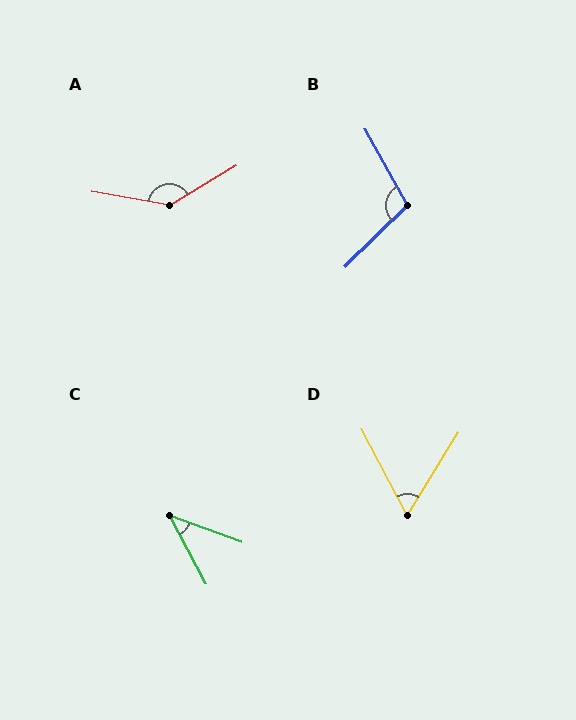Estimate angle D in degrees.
Approximately 59 degrees.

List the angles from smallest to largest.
C (41°), D (59°), B (106°), A (139°).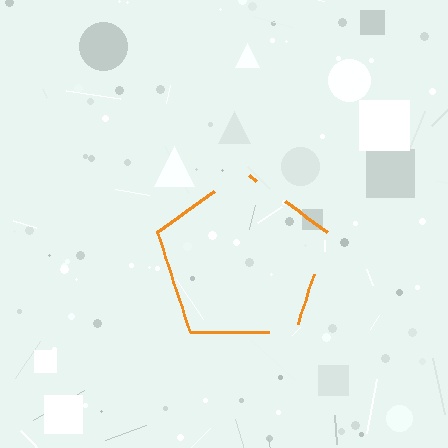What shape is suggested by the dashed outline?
The dashed outline suggests a pentagon.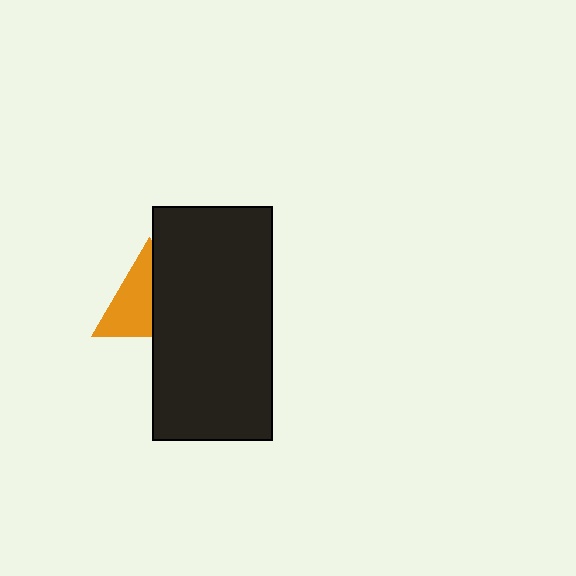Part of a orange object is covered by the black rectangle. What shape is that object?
It is a triangle.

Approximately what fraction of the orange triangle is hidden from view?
Roughly 46% of the orange triangle is hidden behind the black rectangle.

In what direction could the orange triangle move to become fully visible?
The orange triangle could move left. That would shift it out from behind the black rectangle entirely.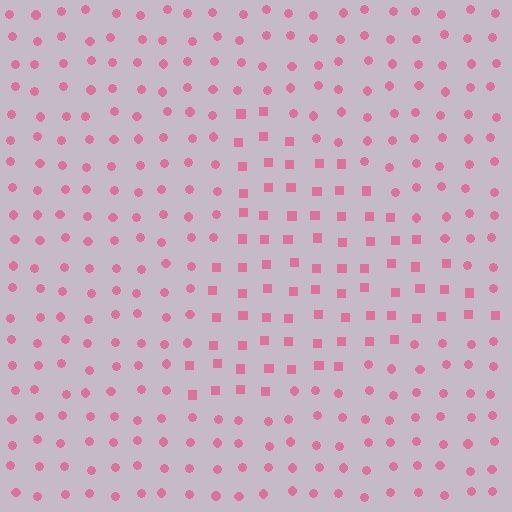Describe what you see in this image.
The image is filled with small pink elements arranged in a uniform grid. A triangle-shaped region contains squares, while the surrounding area contains circles. The boundary is defined purely by the change in element shape.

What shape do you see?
I see a triangle.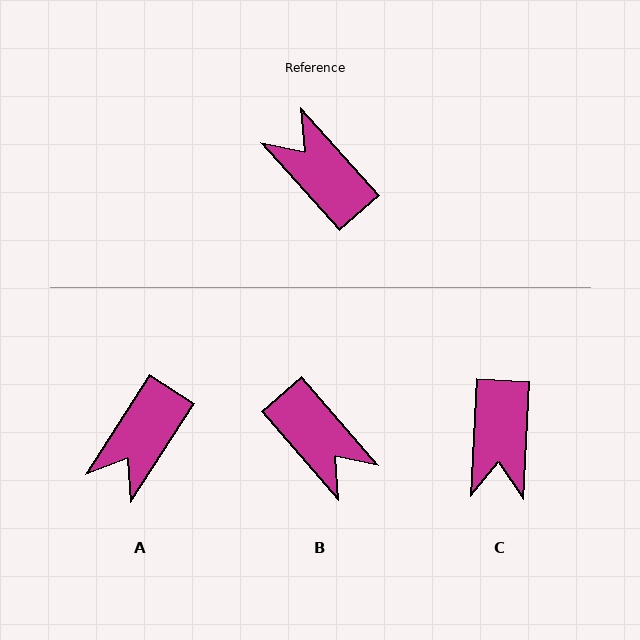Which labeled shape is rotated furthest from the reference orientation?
B, about 179 degrees away.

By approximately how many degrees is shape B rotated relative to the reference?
Approximately 179 degrees counter-clockwise.